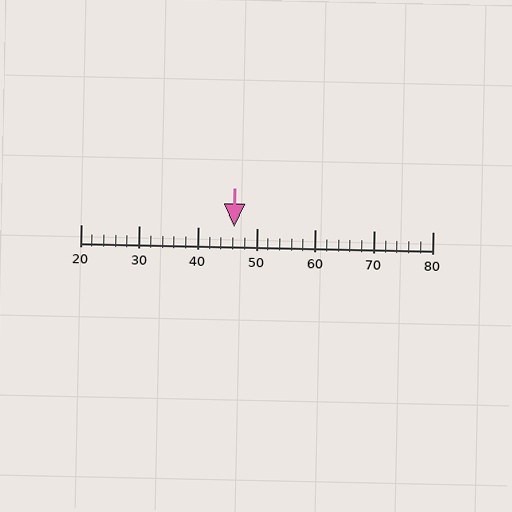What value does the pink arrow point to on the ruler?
The pink arrow points to approximately 46.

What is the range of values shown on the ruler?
The ruler shows values from 20 to 80.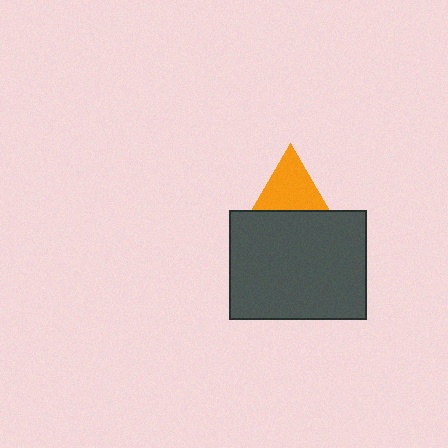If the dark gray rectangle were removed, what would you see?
You would see the complete orange triangle.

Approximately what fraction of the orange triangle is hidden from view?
Roughly 43% of the orange triangle is hidden behind the dark gray rectangle.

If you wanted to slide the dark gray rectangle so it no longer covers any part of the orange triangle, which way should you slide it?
Slide it down — that is the most direct way to separate the two shapes.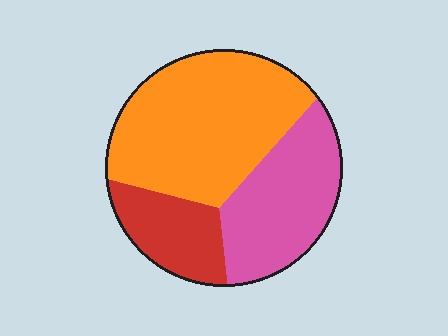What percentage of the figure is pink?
Pink covers roughly 30% of the figure.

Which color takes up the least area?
Red, at roughly 20%.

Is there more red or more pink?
Pink.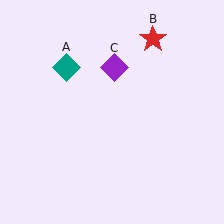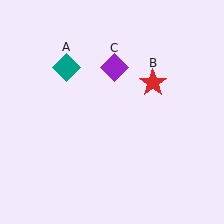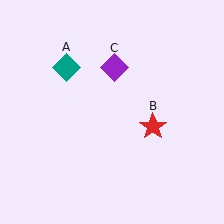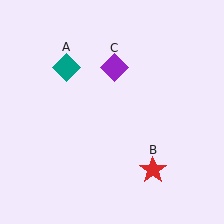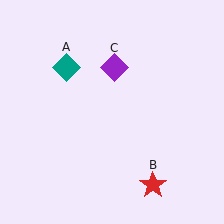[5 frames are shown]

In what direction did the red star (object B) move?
The red star (object B) moved down.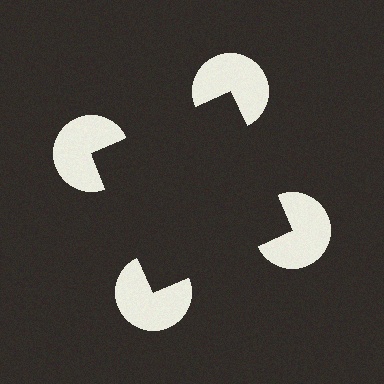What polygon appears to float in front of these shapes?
An illusory square — its edges are inferred from the aligned wedge cuts in the pac-man discs, not physically drawn.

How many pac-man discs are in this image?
There are 4 — one at each vertex of the illusory square.